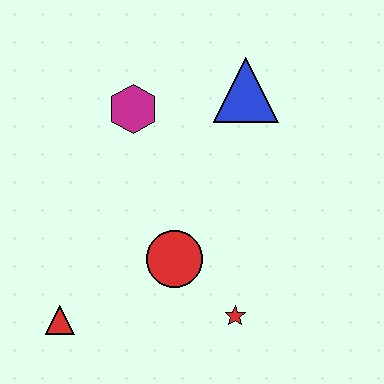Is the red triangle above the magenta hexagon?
No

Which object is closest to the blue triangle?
The magenta hexagon is closest to the blue triangle.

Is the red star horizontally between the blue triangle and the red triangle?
Yes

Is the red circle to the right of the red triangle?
Yes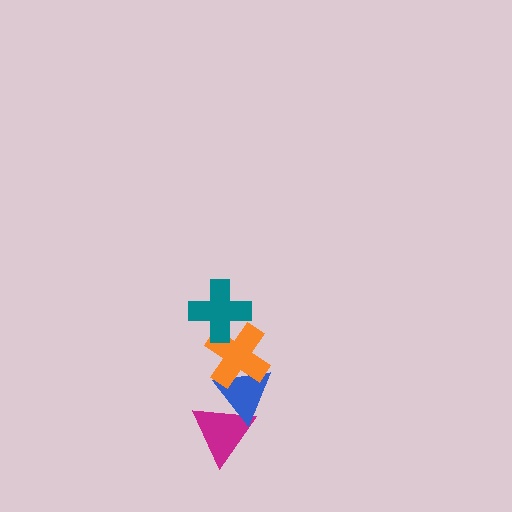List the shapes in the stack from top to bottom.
From top to bottom: the teal cross, the orange cross, the blue triangle, the magenta triangle.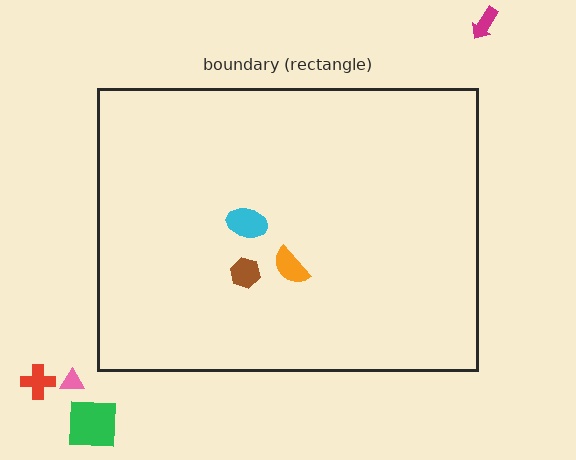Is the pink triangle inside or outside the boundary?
Outside.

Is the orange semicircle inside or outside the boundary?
Inside.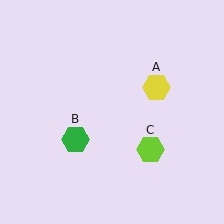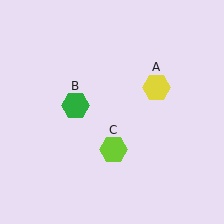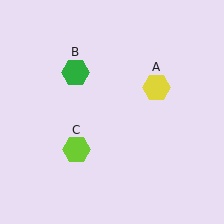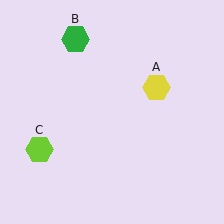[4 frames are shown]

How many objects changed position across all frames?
2 objects changed position: green hexagon (object B), lime hexagon (object C).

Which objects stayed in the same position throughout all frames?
Yellow hexagon (object A) remained stationary.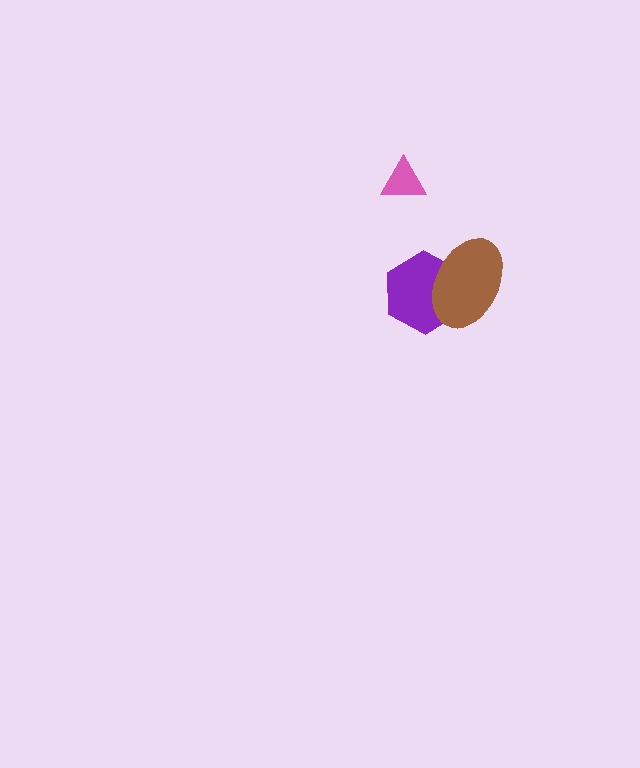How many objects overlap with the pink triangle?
0 objects overlap with the pink triangle.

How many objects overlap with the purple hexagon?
1 object overlaps with the purple hexagon.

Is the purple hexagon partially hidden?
Yes, it is partially covered by another shape.